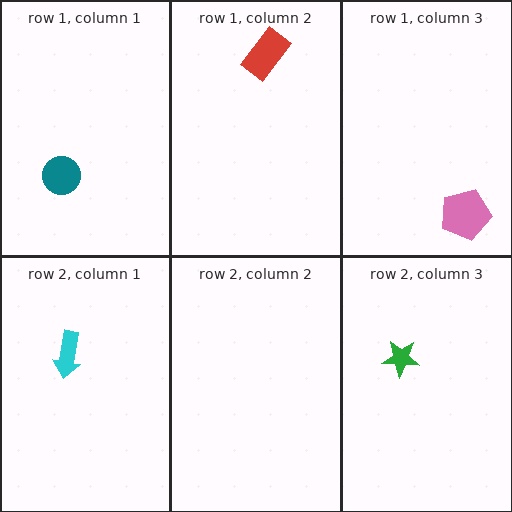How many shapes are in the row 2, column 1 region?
1.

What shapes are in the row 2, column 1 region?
The cyan arrow.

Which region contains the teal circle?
The row 1, column 1 region.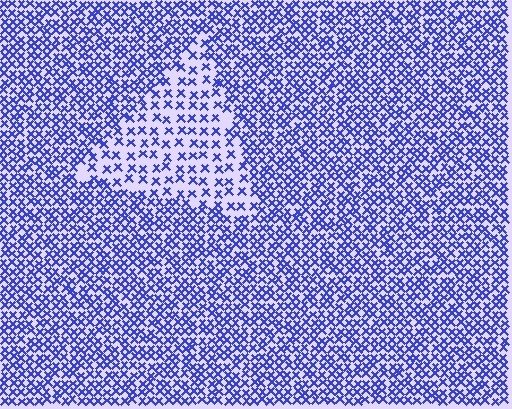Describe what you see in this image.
The image contains small blue elements arranged at two different densities. A triangle-shaped region is visible where the elements are less densely packed than the surrounding area.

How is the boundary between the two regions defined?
The boundary is defined by a change in element density (approximately 2.1x ratio). All elements are the same color, size, and shape.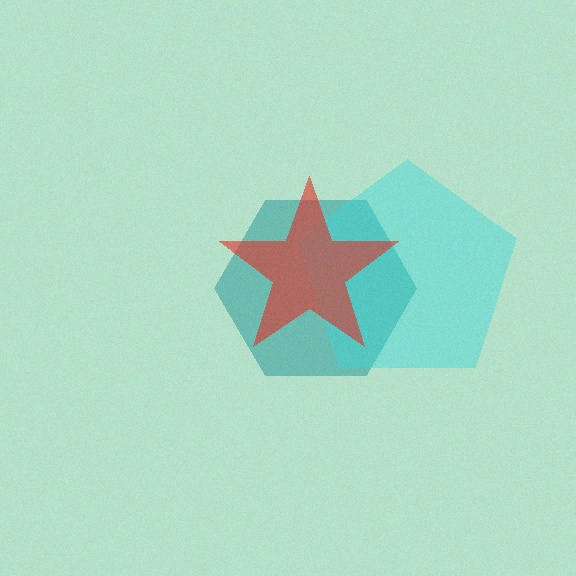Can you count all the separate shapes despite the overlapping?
Yes, there are 3 separate shapes.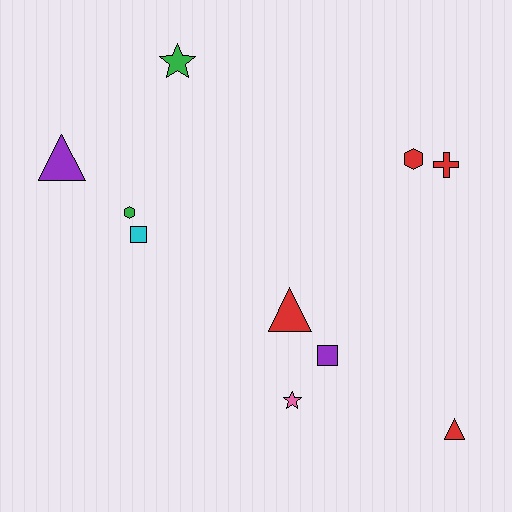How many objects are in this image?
There are 10 objects.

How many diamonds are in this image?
There are no diamonds.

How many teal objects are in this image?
There are no teal objects.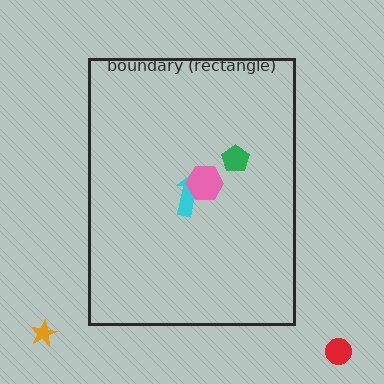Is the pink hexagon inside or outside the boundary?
Inside.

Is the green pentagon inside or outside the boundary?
Inside.